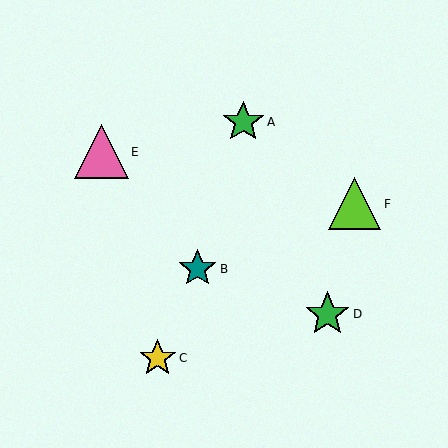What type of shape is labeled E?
Shape E is a pink triangle.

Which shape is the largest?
The pink triangle (labeled E) is the largest.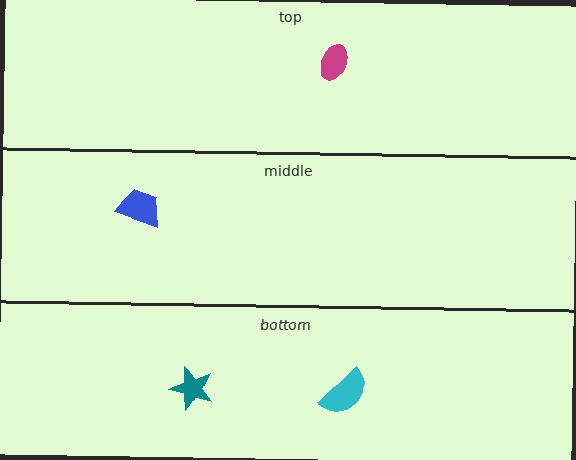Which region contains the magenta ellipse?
The top region.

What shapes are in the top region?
The magenta ellipse.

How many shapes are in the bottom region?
2.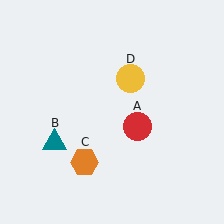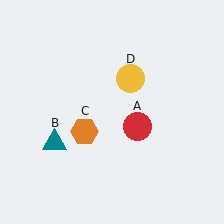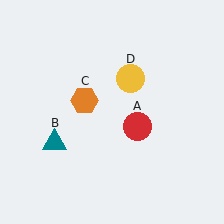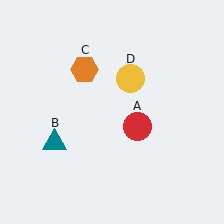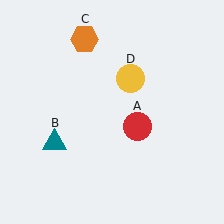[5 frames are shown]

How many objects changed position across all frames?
1 object changed position: orange hexagon (object C).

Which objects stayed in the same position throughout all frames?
Red circle (object A) and teal triangle (object B) and yellow circle (object D) remained stationary.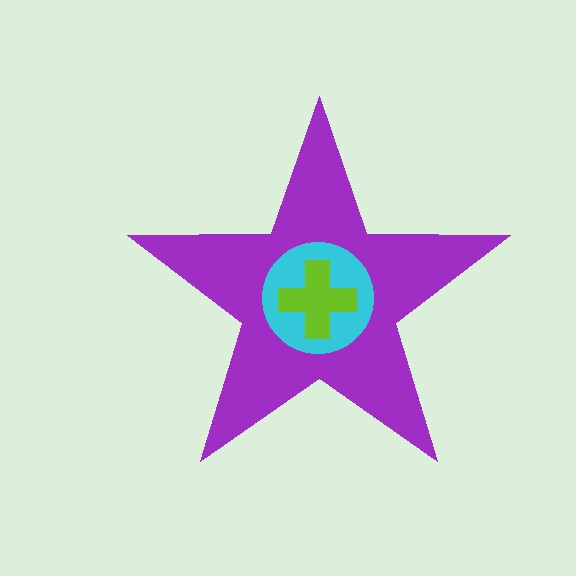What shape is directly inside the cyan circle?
The lime cross.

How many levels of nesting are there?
3.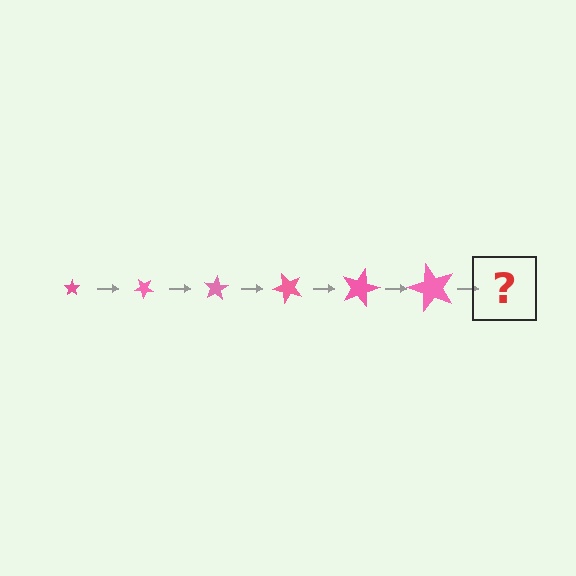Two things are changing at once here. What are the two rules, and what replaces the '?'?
The two rules are that the star grows larger each step and it rotates 40 degrees each step. The '?' should be a star, larger than the previous one and rotated 240 degrees from the start.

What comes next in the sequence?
The next element should be a star, larger than the previous one and rotated 240 degrees from the start.